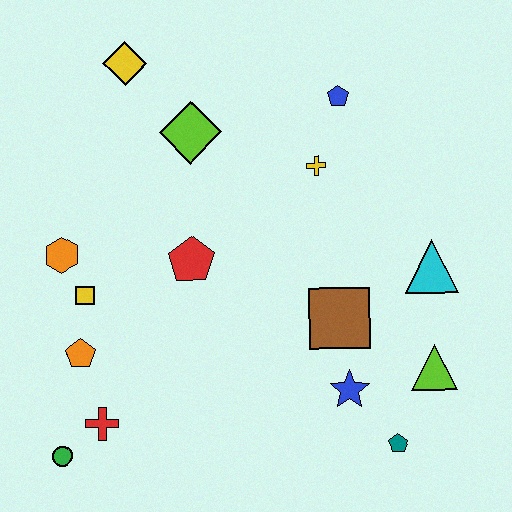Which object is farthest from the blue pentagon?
The green circle is farthest from the blue pentagon.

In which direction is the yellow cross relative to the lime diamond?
The yellow cross is to the right of the lime diamond.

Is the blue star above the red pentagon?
No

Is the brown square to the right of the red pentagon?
Yes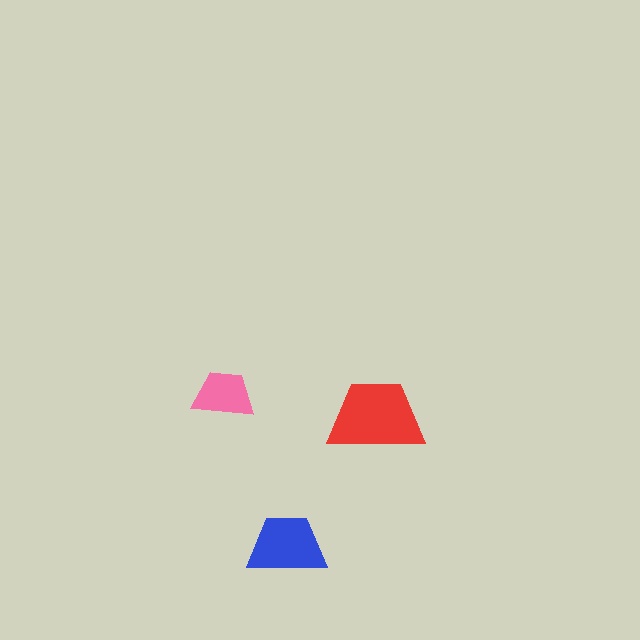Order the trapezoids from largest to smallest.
the red one, the blue one, the pink one.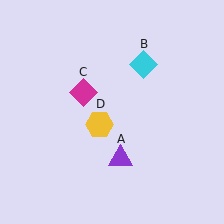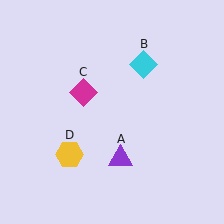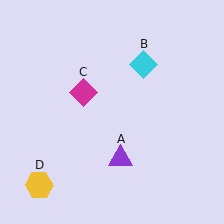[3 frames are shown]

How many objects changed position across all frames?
1 object changed position: yellow hexagon (object D).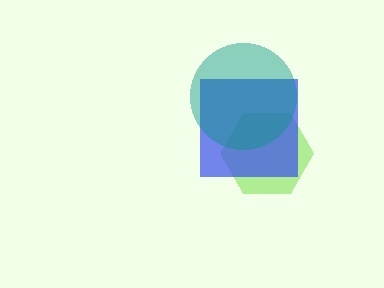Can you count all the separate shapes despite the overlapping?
Yes, there are 3 separate shapes.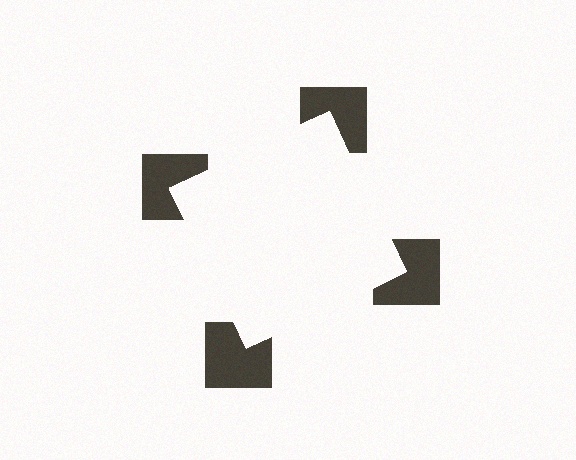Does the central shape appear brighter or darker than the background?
It typically appears slightly brighter than the background, even though no actual brightness change is drawn.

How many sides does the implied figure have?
4 sides.